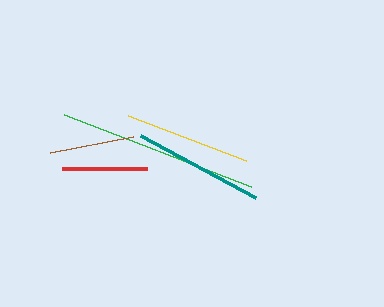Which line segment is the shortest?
The brown line is the shortest at approximately 84 pixels.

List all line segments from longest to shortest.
From longest to shortest: green, teal, yellow, red, brown.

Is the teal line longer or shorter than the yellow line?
The teal line is longer than the yellow line.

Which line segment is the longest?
The green line is the longest at approximately 200 pixels.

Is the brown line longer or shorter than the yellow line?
The yellow line is longer than the brown line.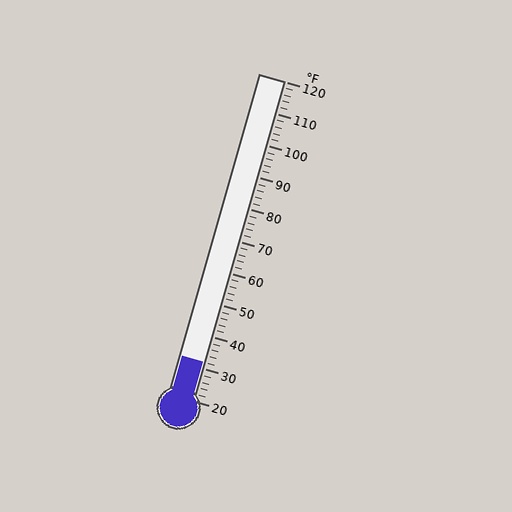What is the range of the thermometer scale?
The thermometer scale ranges from 20°F to 120°F.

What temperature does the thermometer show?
The thermometer shows approximately 32°F.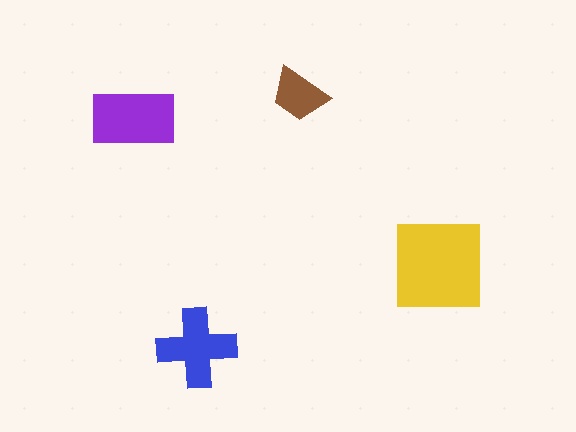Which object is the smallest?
The brown trapezoid.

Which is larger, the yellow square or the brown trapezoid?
The yellow square.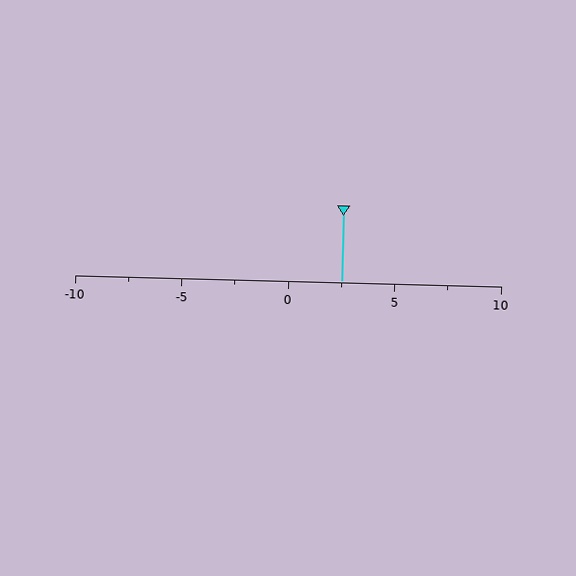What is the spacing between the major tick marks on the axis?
The major ticks are spaced 5 apart.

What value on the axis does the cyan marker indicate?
The marker indicates approximately 2.5.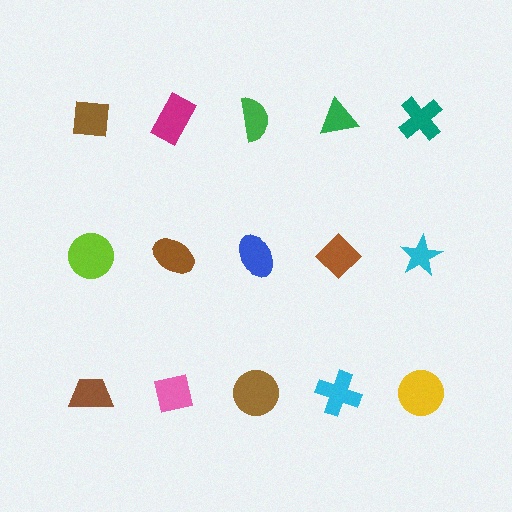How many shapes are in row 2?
5 shapes.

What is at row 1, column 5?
A teal cross.